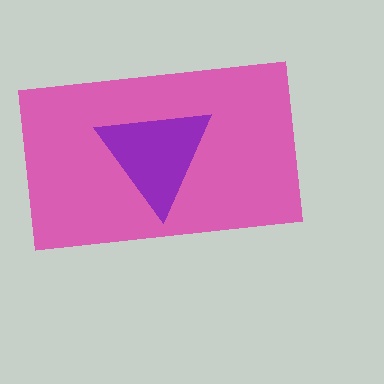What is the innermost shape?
The purple triangle.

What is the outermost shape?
The pink rectangle.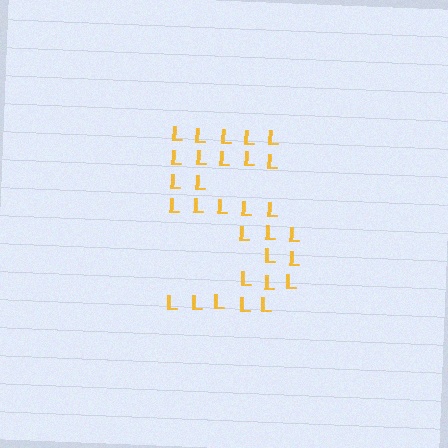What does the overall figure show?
The overall figure shows the digit 5.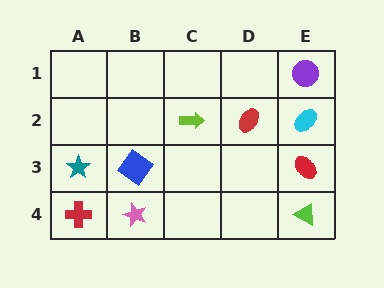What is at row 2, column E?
A cyan ellipse.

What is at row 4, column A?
A red cross.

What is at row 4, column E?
A lime triangle.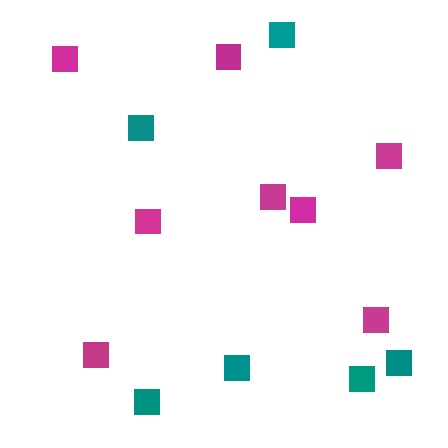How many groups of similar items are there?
There are 2 groups: one group of magenta squares (8) and one group of teal squares (6).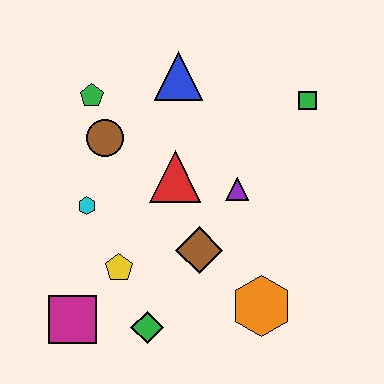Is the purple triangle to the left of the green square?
Yes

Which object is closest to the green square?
The purple triangle is closest to the green square.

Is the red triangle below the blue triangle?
Yes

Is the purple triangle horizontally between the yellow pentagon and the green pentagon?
No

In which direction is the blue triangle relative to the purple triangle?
The blue triangle is above the purple triangle.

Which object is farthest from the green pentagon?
The orange hexagon is farthest from the green pentagon.